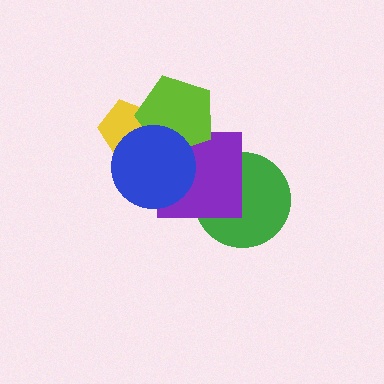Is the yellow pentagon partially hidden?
Yes, it is partially covered by another shape.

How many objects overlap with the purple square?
3 objects overlap with the purple square.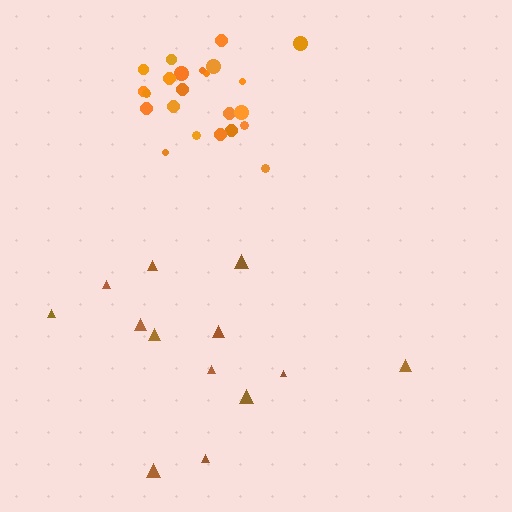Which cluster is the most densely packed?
Orange.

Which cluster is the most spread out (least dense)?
Brown.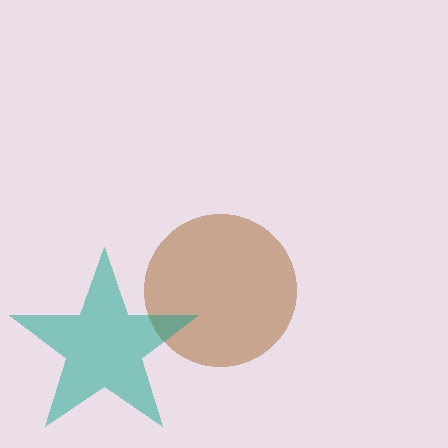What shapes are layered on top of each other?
The layered shapes are: a brown circle, a teal star.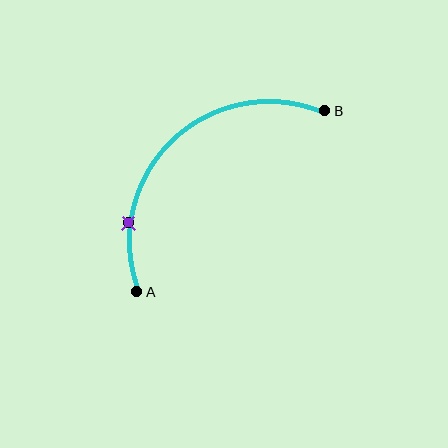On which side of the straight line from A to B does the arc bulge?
The arc bulges above and to the left of the straight line connecting A and B.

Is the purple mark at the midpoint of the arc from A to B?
No. The purple mark lies on the arc but is closer to endpoint A. The arc midpoint would be at the point on the curve equidistant along the arc from both A and B.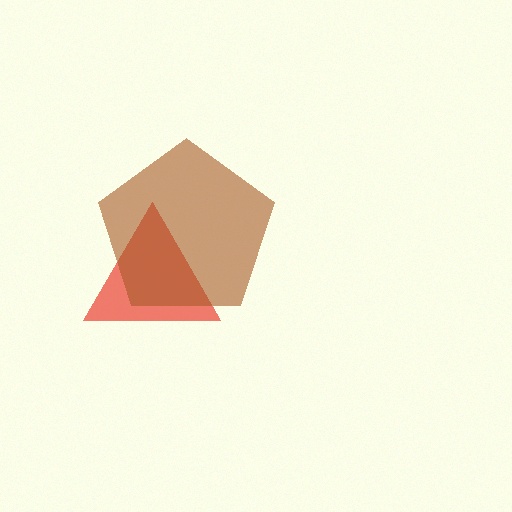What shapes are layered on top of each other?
The layered shapes are: a red triangle, a brown pentagon.